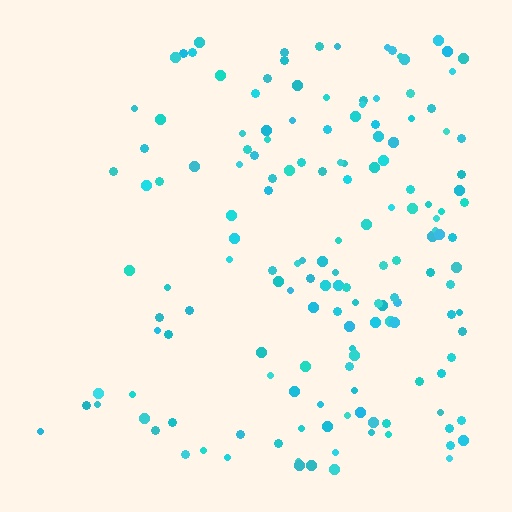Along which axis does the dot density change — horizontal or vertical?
Horizontal.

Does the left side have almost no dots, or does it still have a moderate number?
Still a moderate number, just noticeably fewer than the right.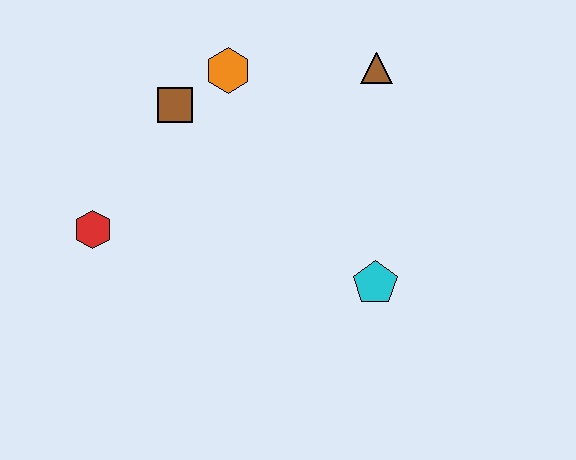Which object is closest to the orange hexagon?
The brown square is closest to the orange hexagon.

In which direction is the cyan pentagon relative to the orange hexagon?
The cyan pentagon is below the orange hexagon.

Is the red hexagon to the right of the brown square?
No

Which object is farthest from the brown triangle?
The red hexagon is farthest from the brown triangle.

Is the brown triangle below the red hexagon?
No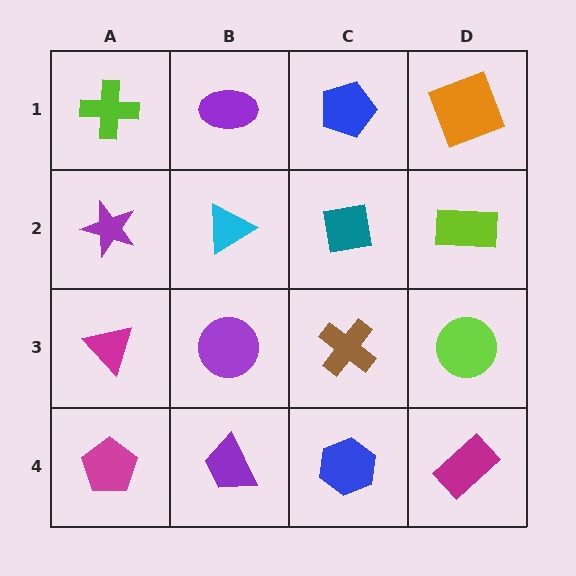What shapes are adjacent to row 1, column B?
A cyan triangle (row 2, column B), a lime cross (row 1, column A), a blue pentagon (row 1, column C).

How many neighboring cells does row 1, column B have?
3.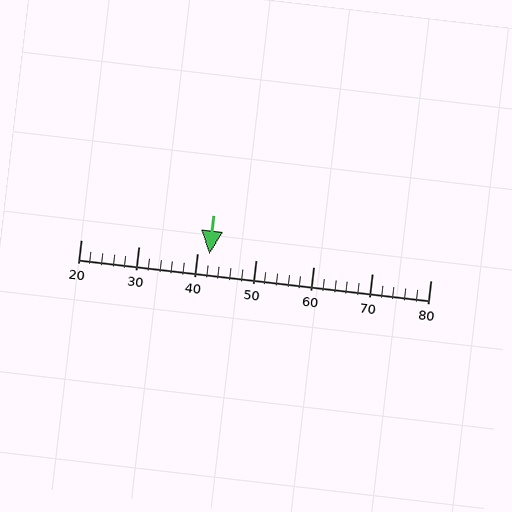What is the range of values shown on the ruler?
The ruler shows values from 20 to 80.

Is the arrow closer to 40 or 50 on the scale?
The arrow is closer to 40.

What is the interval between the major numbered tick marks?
The major tick marks are spaced 10 units apart.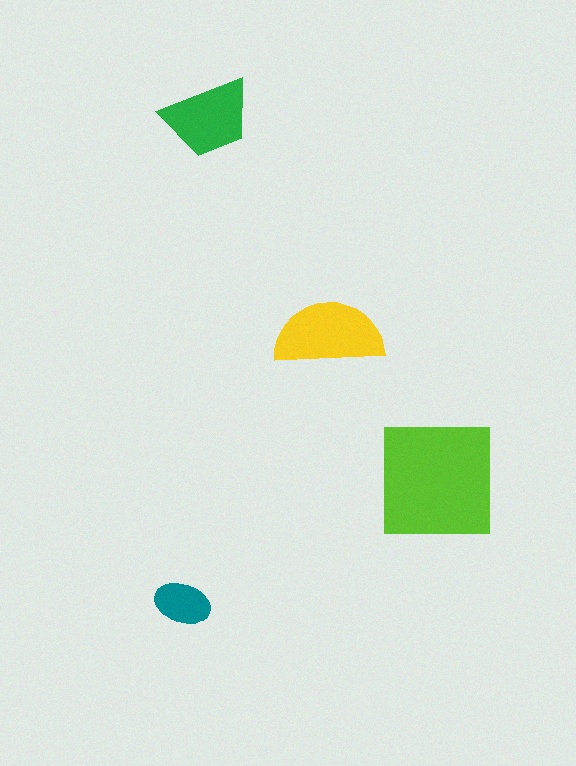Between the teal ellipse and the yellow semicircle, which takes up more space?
The yellow semicircle.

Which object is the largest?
The lime square.